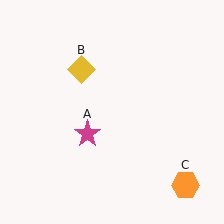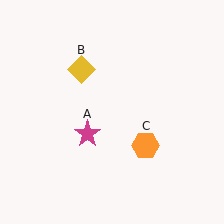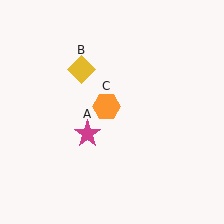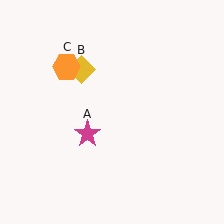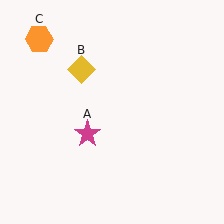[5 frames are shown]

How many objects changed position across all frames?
1 object changed position: orange hexagon (object C).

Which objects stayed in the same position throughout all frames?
Magenta star (object A) and yellow diamond (object B) remained stationary.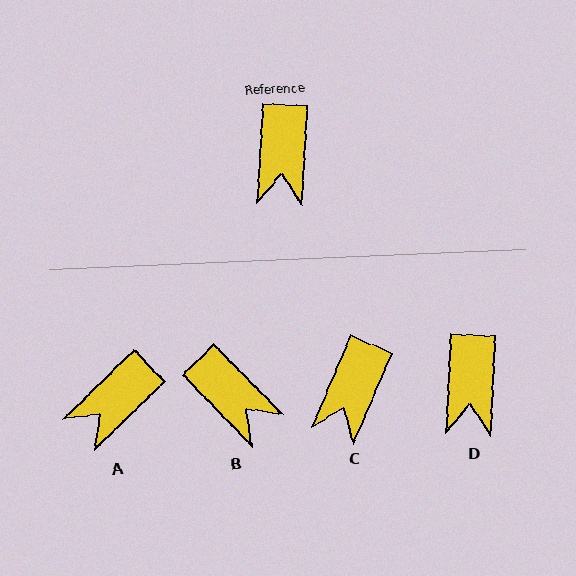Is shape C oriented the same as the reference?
No, it is off by about 20 degrees.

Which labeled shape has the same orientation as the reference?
D.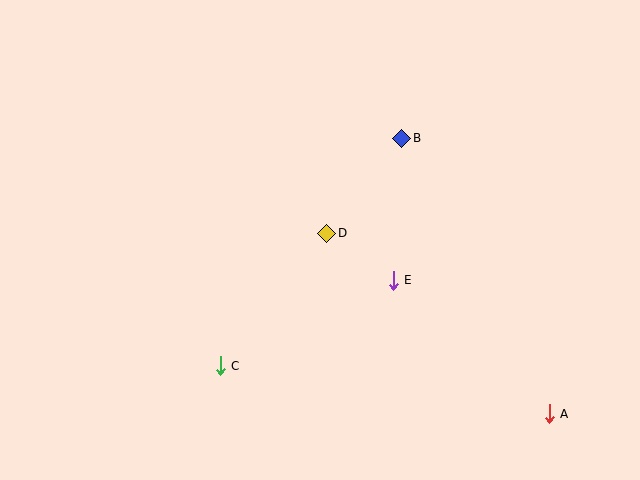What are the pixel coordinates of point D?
Point D is at (327, 233).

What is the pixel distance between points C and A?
The distance between C and A is 333 pixels.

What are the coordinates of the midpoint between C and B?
The midpoint between C and B is at (311, 252).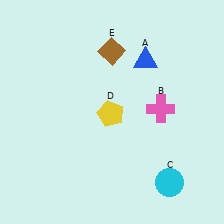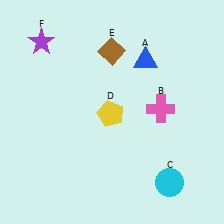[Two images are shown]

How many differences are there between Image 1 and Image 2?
There is 1 difference between the two images.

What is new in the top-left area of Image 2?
A purple star (F) was added in the top-left area of Image 2.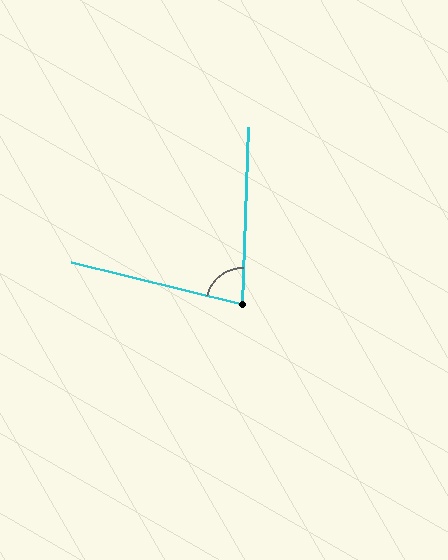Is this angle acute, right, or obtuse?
It is acute.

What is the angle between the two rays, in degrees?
Approximately 78 degrees.